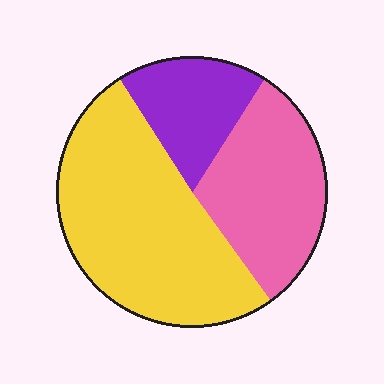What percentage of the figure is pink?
Pink takes up between a quarter and a half of the figure.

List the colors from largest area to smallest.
From largest to smallest: yellow, pink, purple.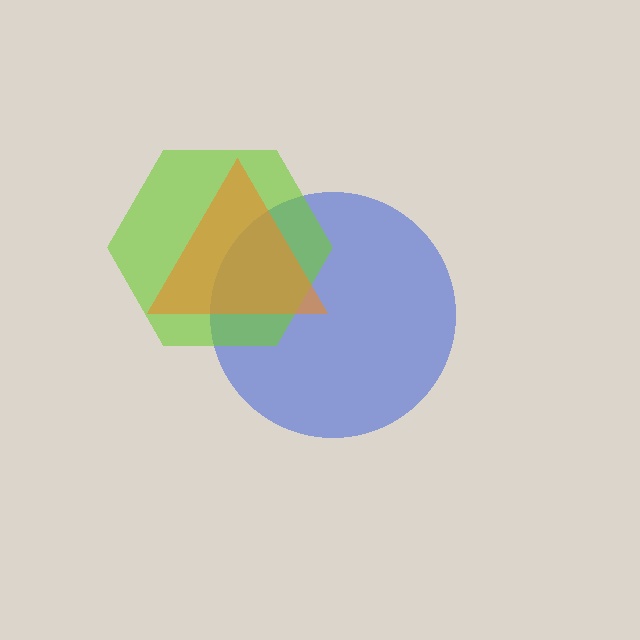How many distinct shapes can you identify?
There are 3 distinct shapes: a blue circle, a lime hexagon, an orange triangle.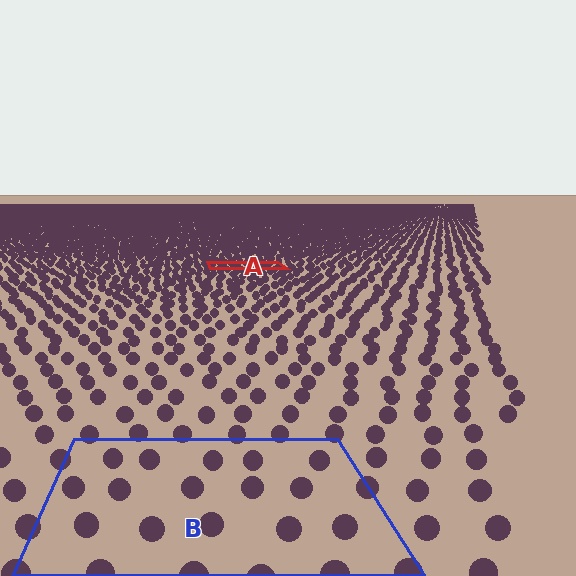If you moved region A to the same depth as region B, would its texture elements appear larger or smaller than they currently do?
They would appear larger. At a closer depth, the same texture elements are projected at a bigger on-screen size.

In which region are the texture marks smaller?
The texture marks are smaller in region A, because it is farther away.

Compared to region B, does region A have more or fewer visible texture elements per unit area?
Region A has more texture elements per unit area — they are packed more densely because it is farther away.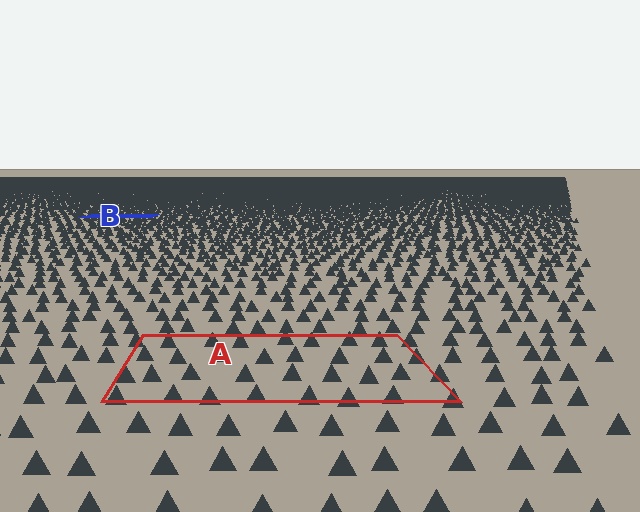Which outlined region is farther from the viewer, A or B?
Region B is farther from the viewer — the texture elements inside it appear smaller and more densely packed.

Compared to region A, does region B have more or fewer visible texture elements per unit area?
Region B has more texture elements per unit area — they are packed more densely because it is farther away.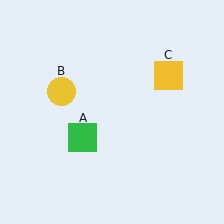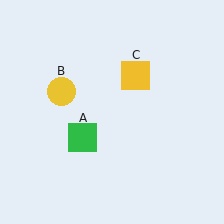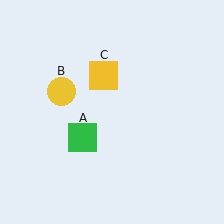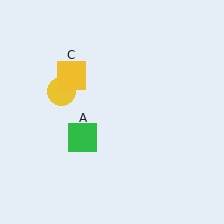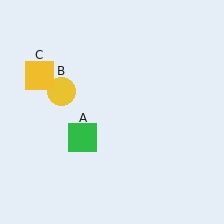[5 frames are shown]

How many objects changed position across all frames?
1 object changed position: yellow square (object C).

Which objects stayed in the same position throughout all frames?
Green square (object A) and yellow circle (object B) remained stationary.